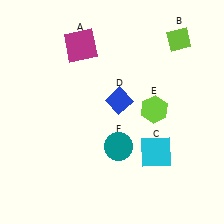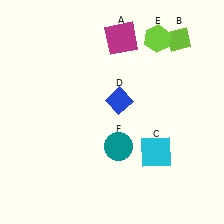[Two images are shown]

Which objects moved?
The objects that moved are: the magenta square (A), the lime hexagon (E).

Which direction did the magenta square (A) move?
The magenta square (A) moved right.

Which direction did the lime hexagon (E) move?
The lime hexagon (E) moved up.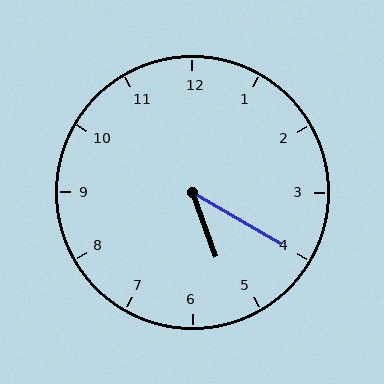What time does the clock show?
5:20.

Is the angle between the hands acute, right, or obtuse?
It is acute.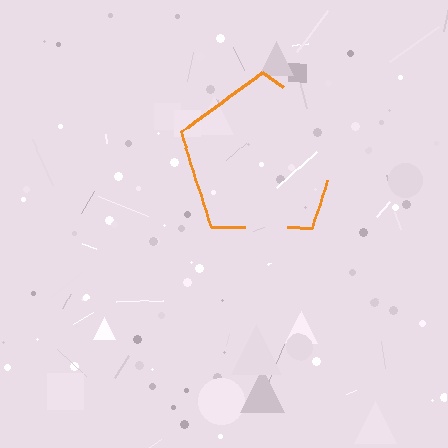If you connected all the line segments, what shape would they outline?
They would outline a pentagon.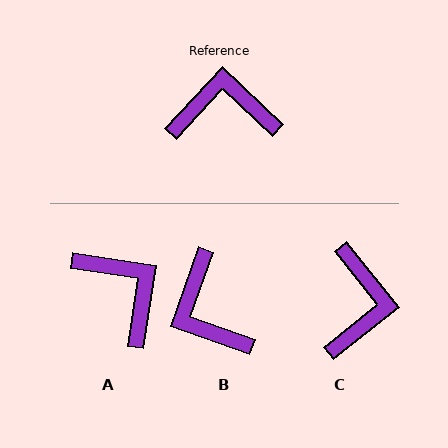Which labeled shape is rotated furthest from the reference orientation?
B, about 114 degrees away.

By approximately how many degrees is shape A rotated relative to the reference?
Approximately 56 degrees clockwise.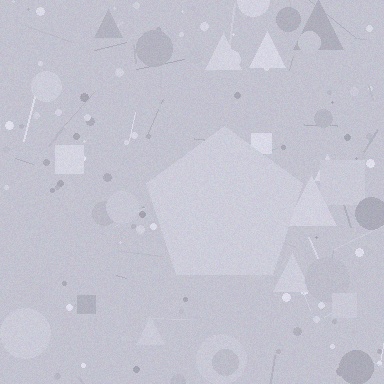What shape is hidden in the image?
A pentagon is hidden in the image.